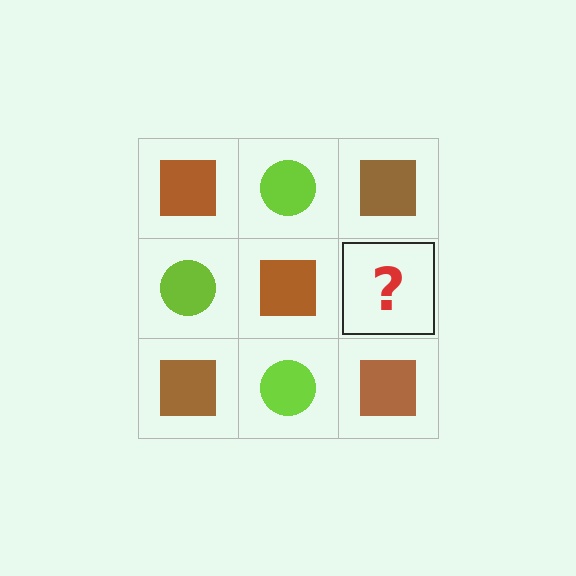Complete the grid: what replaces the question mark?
The question mark should be replaced with a lime circle.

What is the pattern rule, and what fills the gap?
The rule is that it alternates brown square and lime circle in a checkerboard pattern. The gap should be filled with a lime circle.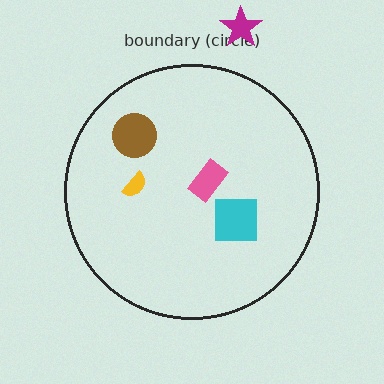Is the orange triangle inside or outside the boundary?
Inside.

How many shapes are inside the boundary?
5 inside, 1 outside.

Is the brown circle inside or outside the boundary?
Inside.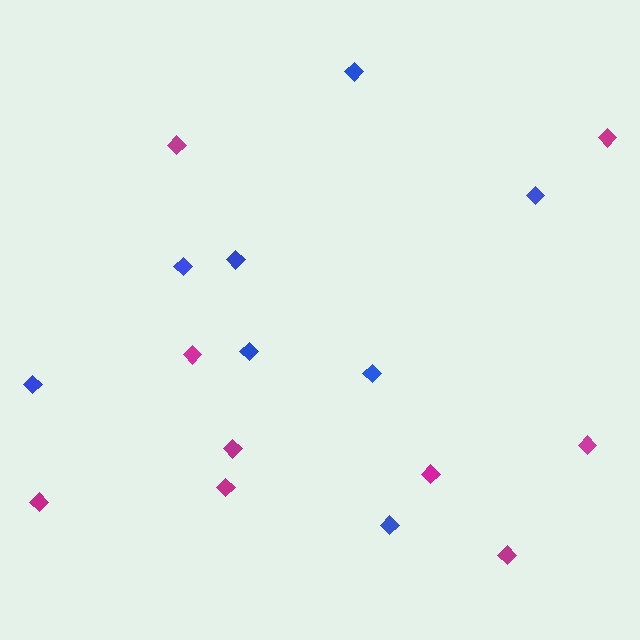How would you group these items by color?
There are 2 groups: one group of magenta diamonds (9) and one group of blue diamonds (8).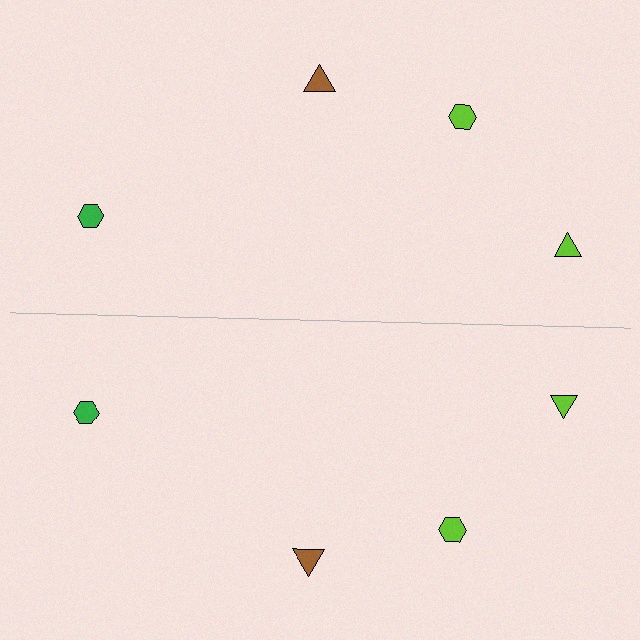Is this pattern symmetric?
Yes, this pattern has bilateral (reflection) symmetry.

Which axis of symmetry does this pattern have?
The pattern has a horizontal axis of symmetry running through the center of the image.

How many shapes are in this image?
There are 8 shapes in this image.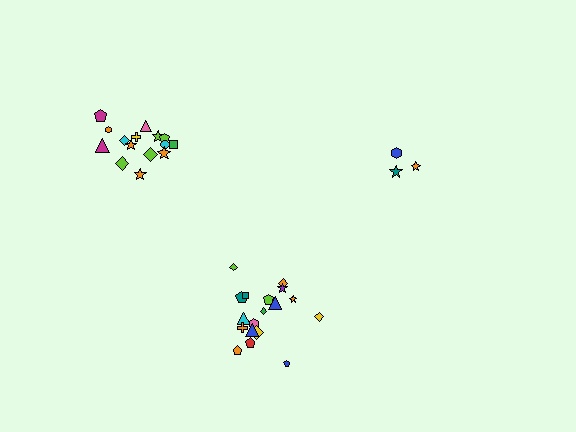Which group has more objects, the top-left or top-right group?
The top-left group.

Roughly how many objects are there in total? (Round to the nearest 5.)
Roughly 35 objects in total.